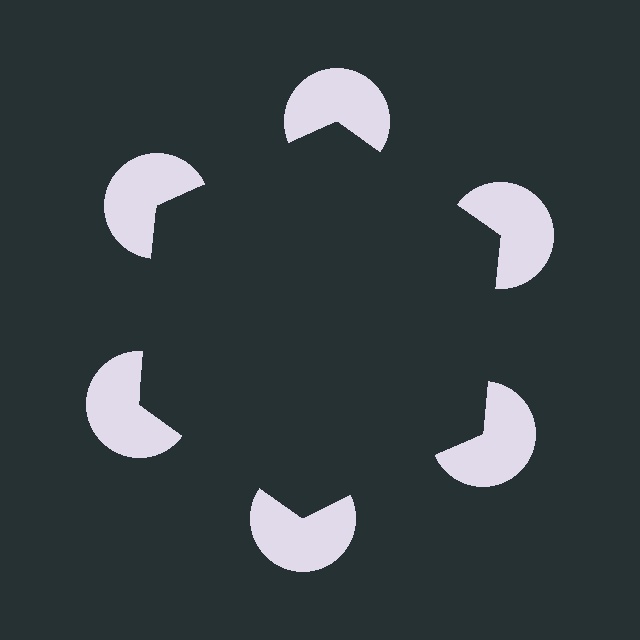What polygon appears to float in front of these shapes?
An illusory hexagon — its edges are inferred from the aligned wedge cuts in the pac-man discs, not physically drawn.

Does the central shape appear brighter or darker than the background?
It typically appears slightly darker than the background, even though no actual brightness change is drawn.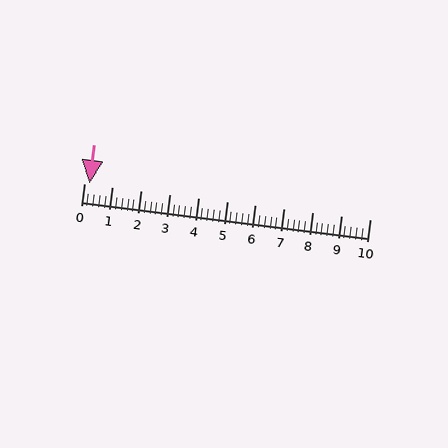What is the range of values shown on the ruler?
The ruler shows values from 0 to 10.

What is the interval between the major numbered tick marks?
The major tick marks are spaced 1 units apart.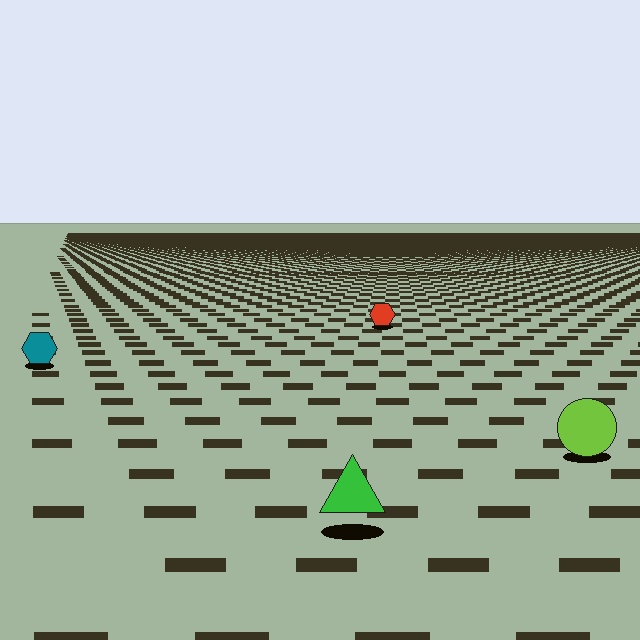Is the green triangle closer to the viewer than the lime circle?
Yes. The green triangle is closer — you can tell from the texture gradient: the ground texture is coarser near it.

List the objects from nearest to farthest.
From nearest to farthest: the green triangle, the lime circle, the teal hexagon, the red hexagon.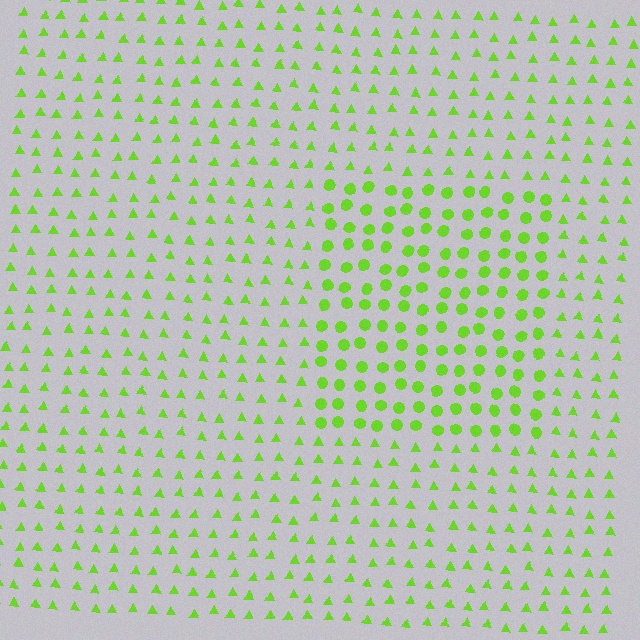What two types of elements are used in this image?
The image uses circles inside the rectangle region and triangles outside it.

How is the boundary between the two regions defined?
The boundary is defined by a change in element shape: circles inside vs. triangles outside. All elements share the same color and spacing.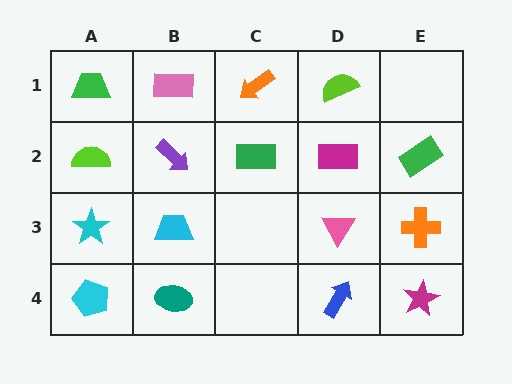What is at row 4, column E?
A magenta star.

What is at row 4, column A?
A cyan pentagon.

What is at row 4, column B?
A teal ellipse.